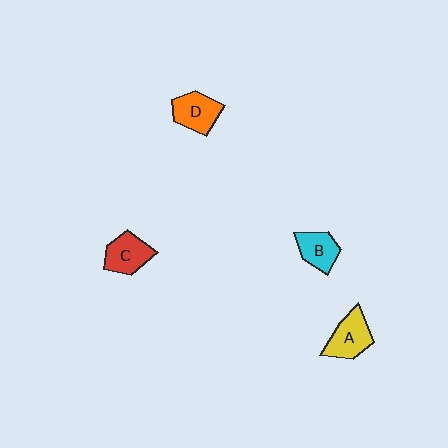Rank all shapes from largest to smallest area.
From largest to smallest: A (yellow), D (orange), C (red), B (cyan).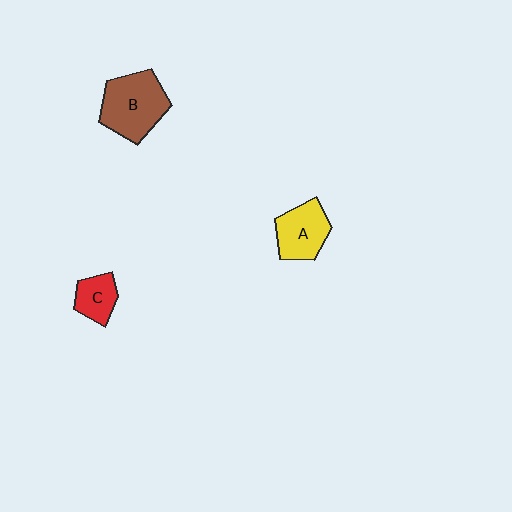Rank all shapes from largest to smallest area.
From largest to smallest: B (brown), A (yellow), C (red).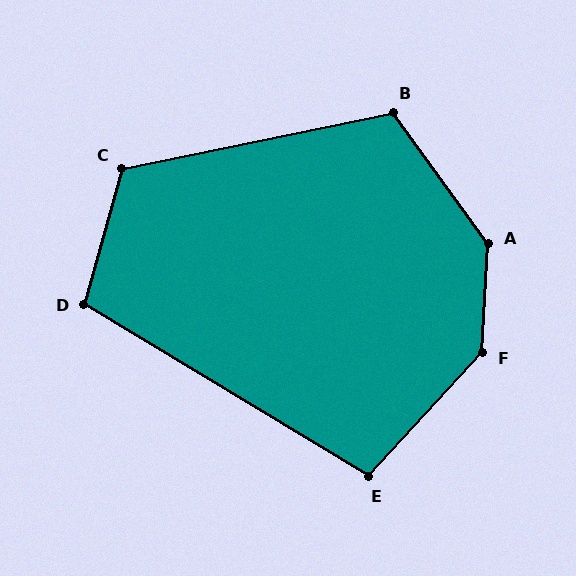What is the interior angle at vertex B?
Approximately 114 degrees (obtuse).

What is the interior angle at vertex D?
Approximately 106 degrees (obtuse).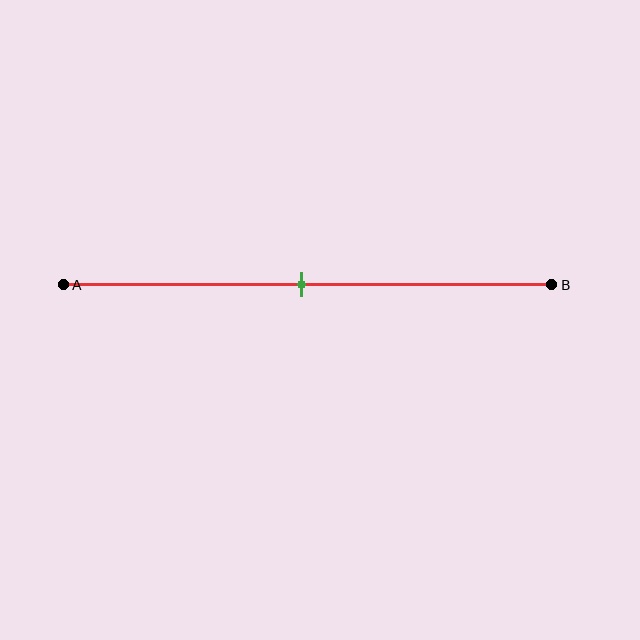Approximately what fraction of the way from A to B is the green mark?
The green mark is approximately 50% of the way from A to B.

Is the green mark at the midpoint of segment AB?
Yes, the mark is approximately at the midpoint.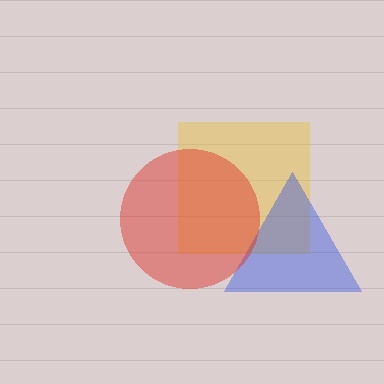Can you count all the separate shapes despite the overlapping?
Yes, there are 3 separate shapes.